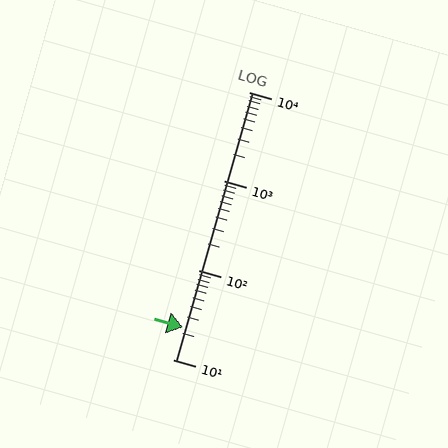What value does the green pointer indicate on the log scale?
The pointer indicates approximately 23.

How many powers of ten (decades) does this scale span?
The scale spans 3 decades, from 10 to 10000.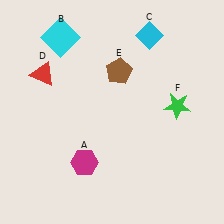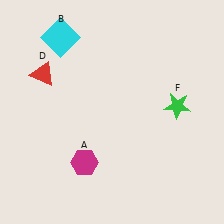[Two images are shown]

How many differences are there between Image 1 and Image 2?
There are 2 differences between the two images.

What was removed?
The brown pentagon (E), the cyan diamond (C) were removed in Image 2.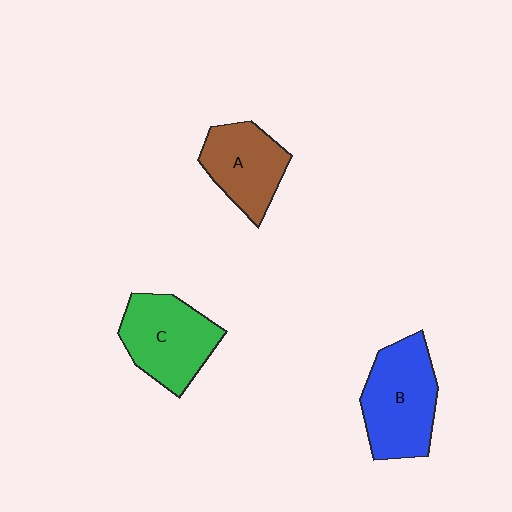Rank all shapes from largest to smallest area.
From largest to smallest: B (blue), C (green), A (brown).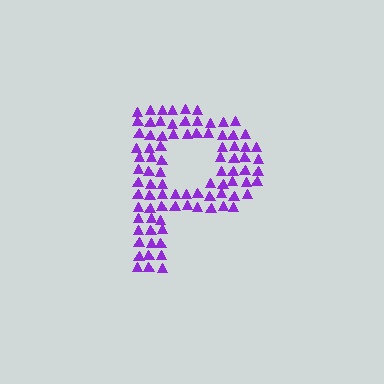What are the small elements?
The small elements are triangles.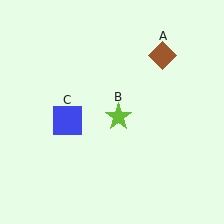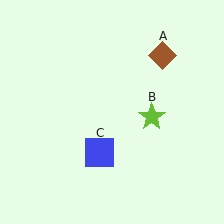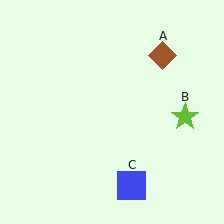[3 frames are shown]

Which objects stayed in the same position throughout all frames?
Brown diamond (object A) remained stationary.